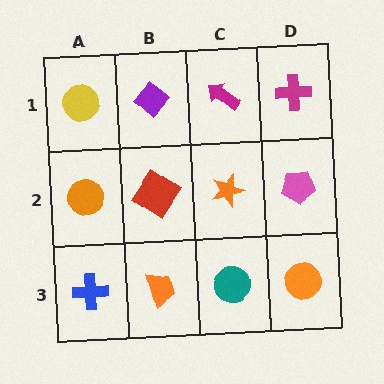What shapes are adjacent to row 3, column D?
A pink pentagon (row 2, column D), a teal circle (row 3, column C).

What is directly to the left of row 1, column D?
A magenta arrow.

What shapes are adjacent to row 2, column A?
A yellow circle (row 1, column A), a blue cross (row 3, column A), a red diamond (row 2, column B).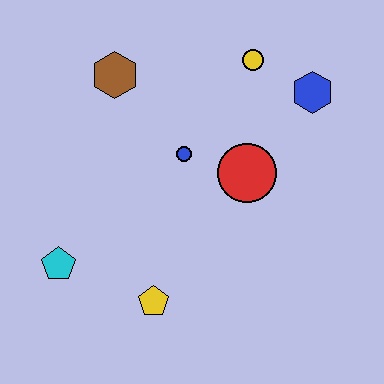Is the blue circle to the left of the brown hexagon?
No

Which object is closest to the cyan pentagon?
The yellow pentagon is closest to the cyan pentagon.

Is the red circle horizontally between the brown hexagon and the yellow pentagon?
No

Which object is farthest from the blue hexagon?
The cyan pentagon is farthest from the blue hexagon.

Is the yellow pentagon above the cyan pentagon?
No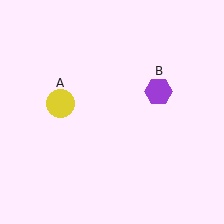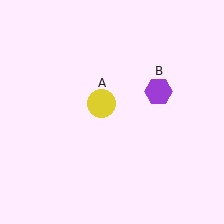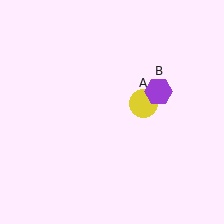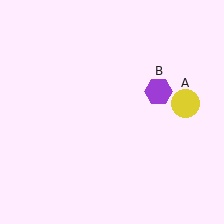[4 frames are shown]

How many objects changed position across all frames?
1 object changed position: yellow circle (object A).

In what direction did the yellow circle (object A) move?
The yellow circle (object A) moved right.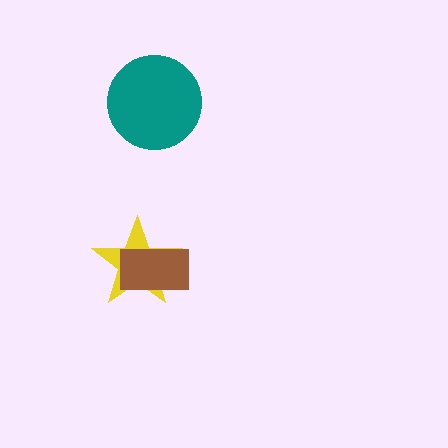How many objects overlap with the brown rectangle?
1 object overlaps with the brown rectangle.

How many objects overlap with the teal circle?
0 objects overlap with the teal circle.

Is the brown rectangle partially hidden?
No, no other shape covers it.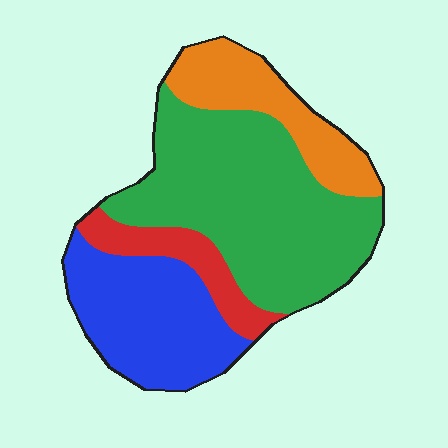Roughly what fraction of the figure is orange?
Orange covers 17% of the figure.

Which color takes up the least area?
Red, at roughly 10%.